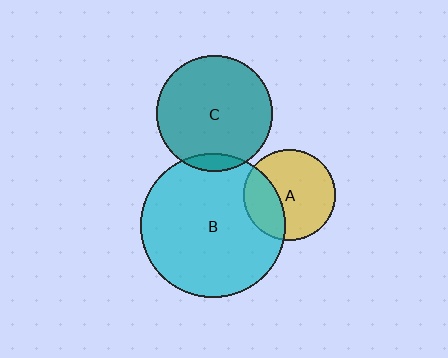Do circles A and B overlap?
Yes.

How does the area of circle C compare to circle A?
Approximately 1.6 times.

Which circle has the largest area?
Circle B (cyan).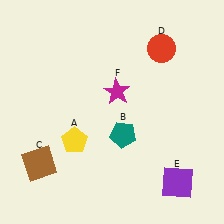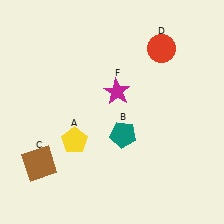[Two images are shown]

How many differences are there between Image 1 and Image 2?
There is 1 difference between the two images.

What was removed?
The purple square (E) was removed in Image 2.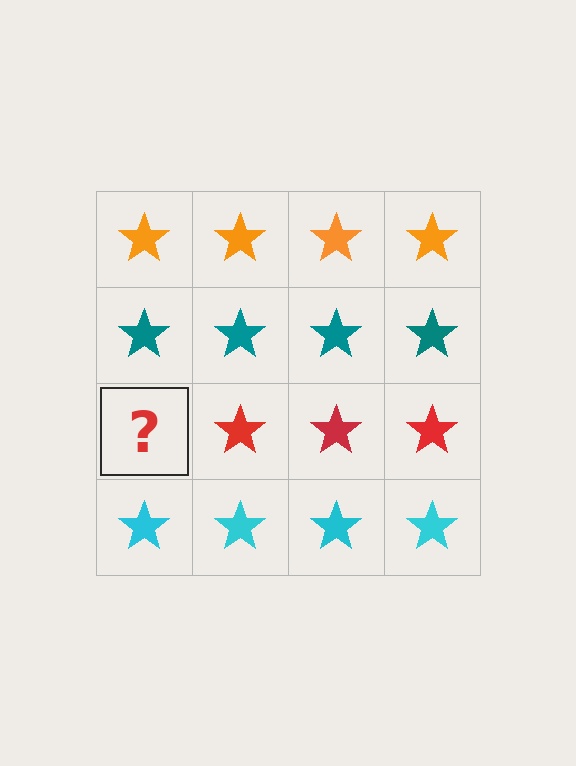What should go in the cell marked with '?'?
The missing cell should contain a red star.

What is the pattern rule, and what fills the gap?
The rule is that each row has a consistent color. The gap should be filled with a red star.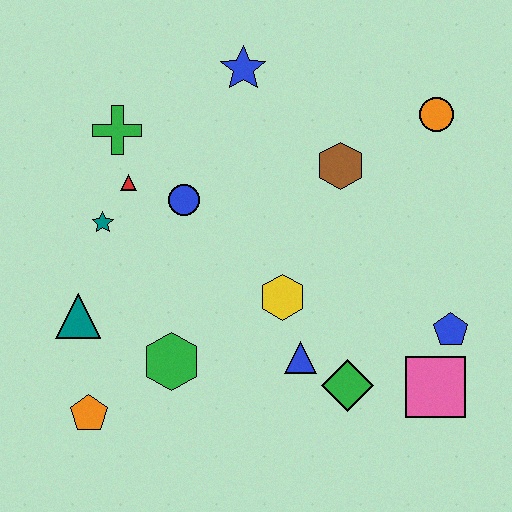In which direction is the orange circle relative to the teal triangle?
The orange circle is to the right of the teal triangle.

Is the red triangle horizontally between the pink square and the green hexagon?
No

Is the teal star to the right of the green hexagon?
No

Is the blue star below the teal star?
No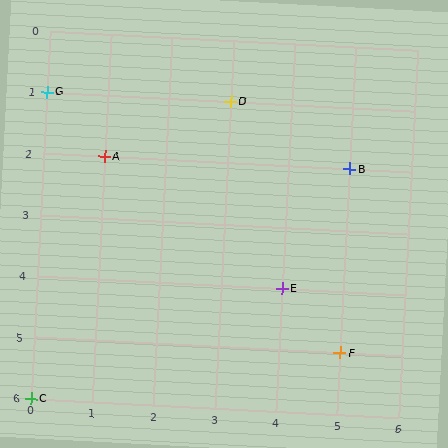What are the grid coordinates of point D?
Point D is at grid coordinates (3, 1).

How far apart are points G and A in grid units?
Points G and A are 1 column and 1 row apart (about 1.4 grid units diagonally).